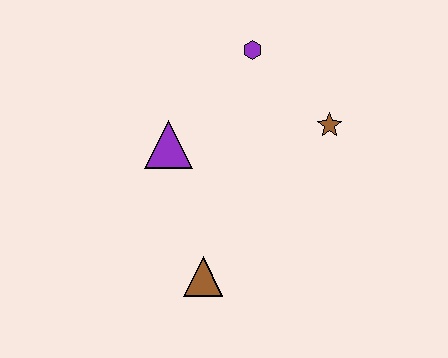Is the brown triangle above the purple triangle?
No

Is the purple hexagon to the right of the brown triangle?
Yes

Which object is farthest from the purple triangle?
The brown star is farthest from the purple triangle.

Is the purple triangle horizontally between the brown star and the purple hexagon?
No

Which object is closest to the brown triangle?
The purple triangle is closest to the brown triangle.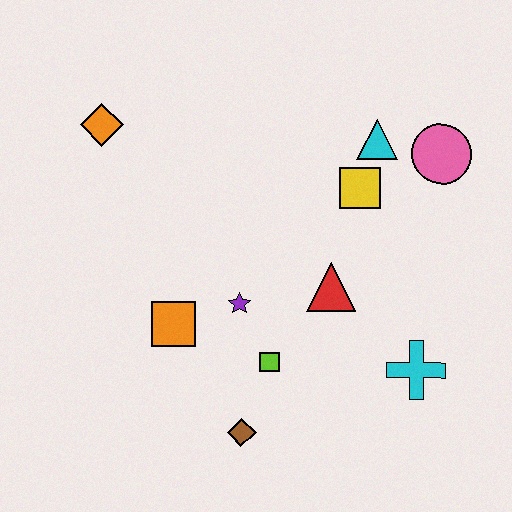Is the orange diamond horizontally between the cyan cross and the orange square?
No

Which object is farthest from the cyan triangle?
The brown diamond is farthest from the cyan triangle.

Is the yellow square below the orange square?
No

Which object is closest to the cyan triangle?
The yellow square is closest to the cyan triangle.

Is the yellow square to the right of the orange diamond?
Yes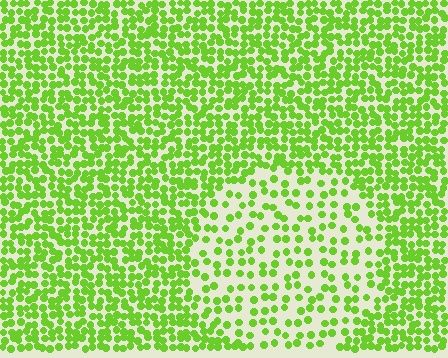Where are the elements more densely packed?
The elements are more densely packed outside the circle boundary.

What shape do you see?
I see a circle.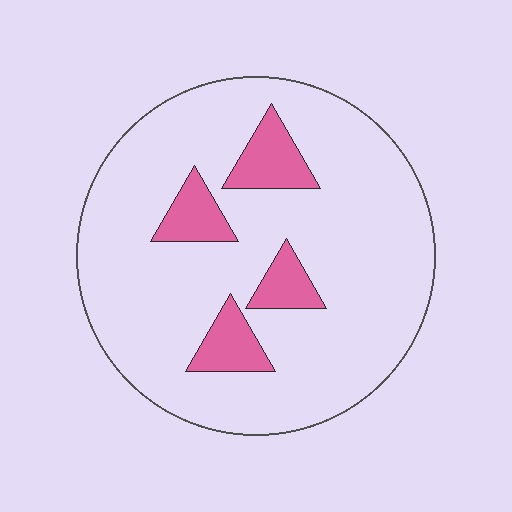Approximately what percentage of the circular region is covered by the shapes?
Approximately 15%.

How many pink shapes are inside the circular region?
4.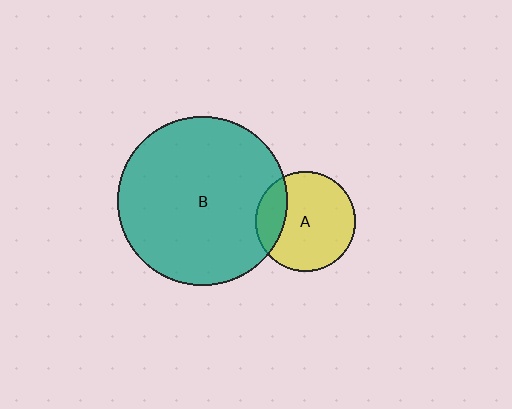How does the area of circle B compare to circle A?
Approximately 2.9 times.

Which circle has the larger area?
Circle B (teal).